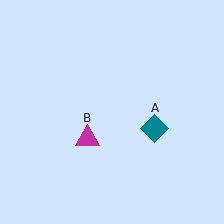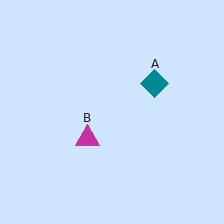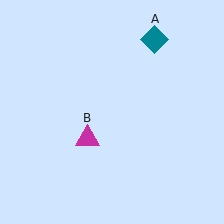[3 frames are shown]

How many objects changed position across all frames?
1 object changed position: teal diamond (object A).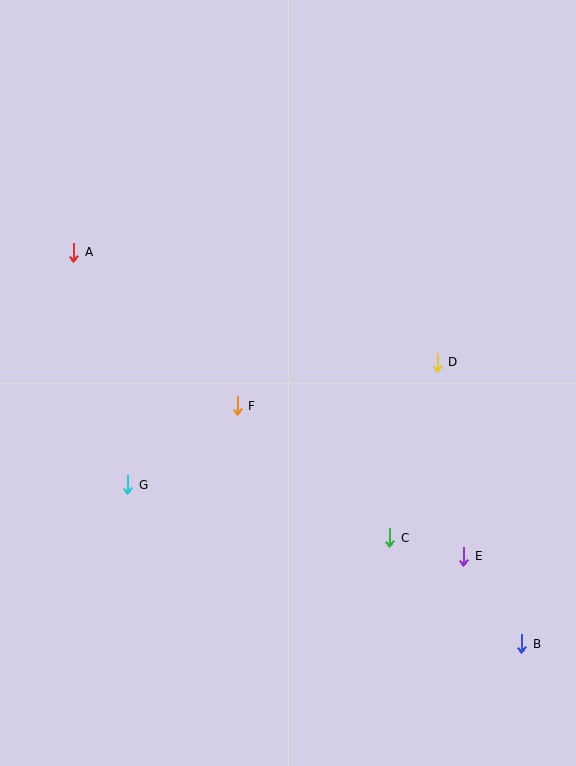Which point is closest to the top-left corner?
Point A is closest to the top-left corner.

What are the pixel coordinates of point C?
Point C is at (390, 538).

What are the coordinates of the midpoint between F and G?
The midpoint between F and G is at (182, 445).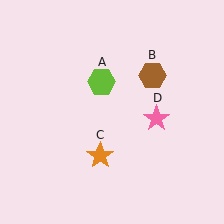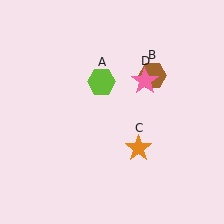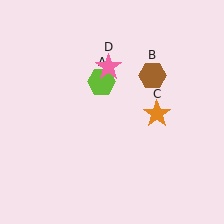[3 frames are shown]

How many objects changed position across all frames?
2 objects changed position: orange star (object C), pink star (object D).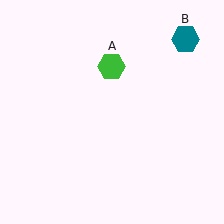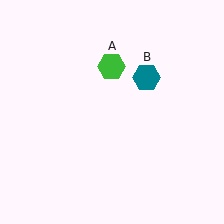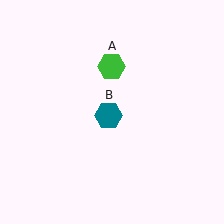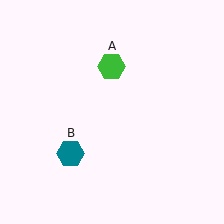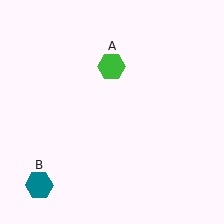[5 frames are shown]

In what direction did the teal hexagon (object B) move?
The teal hexagon (object B) moved down and to the left.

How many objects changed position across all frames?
1 object changed position: teal hexagon (object B).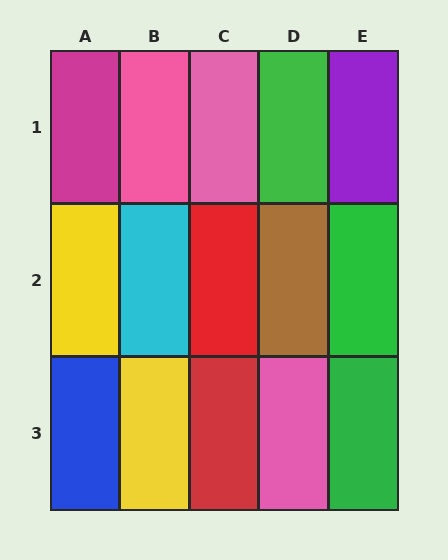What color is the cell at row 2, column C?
Red.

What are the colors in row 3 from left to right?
Blue, yellow, red, pink, green.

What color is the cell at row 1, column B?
Pink.